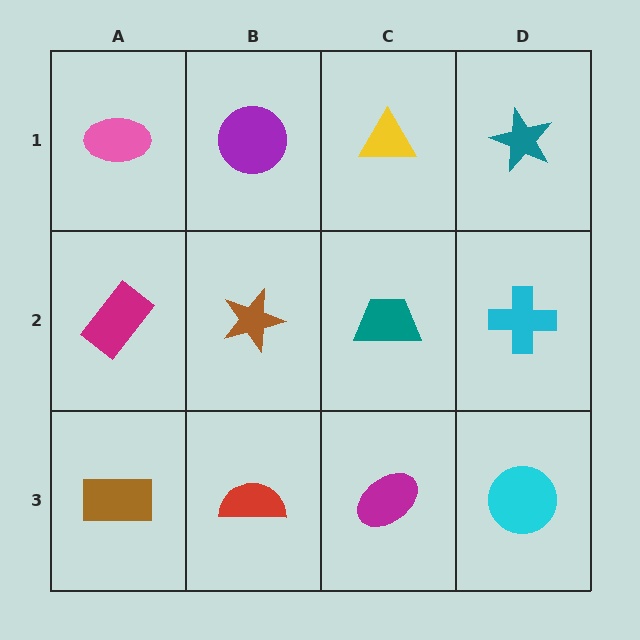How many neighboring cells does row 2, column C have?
4.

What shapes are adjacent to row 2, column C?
A yellow triangle (row 1, column C), a magenta ellipse (row 3, column C), a brown star (row 2, column B), a cyan cross (row 2, column D).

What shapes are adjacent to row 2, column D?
A teal star (row 1, column D), a cyan circle (row 3, column D), a teal trapezoid (row 2, column C).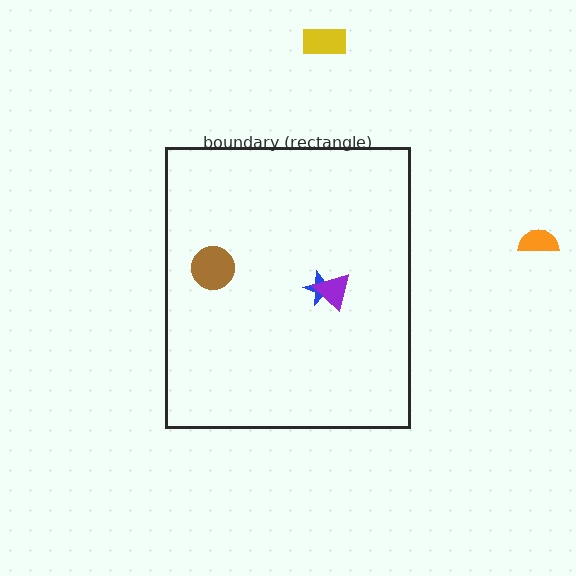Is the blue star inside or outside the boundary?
Inside.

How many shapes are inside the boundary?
3 inside, 2 outside.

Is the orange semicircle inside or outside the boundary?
Outside.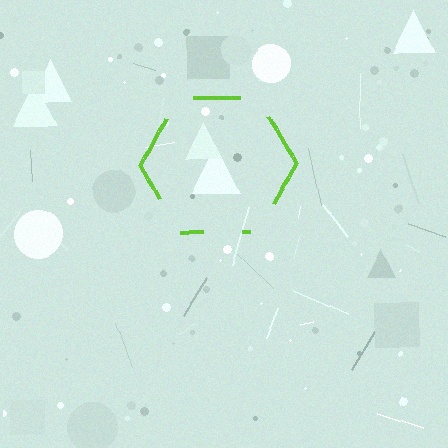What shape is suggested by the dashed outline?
The dashed outline suggests a hexagon.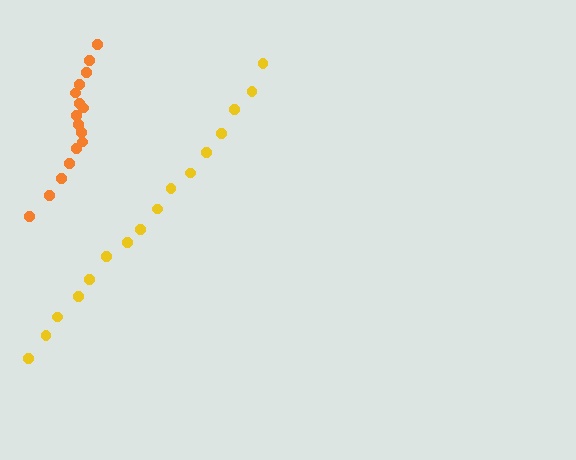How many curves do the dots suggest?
There are 2 distinct paths.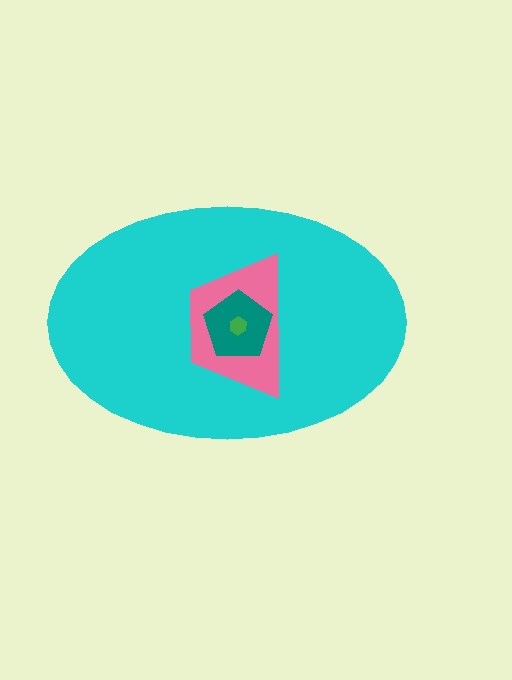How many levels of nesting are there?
4.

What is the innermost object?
The green hexagon.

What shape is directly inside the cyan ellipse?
The pink trapezoid.